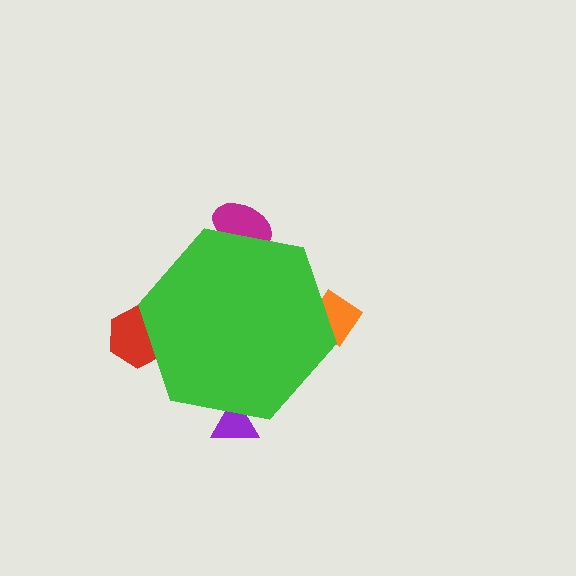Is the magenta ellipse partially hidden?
Yes, the magenta ellipse is partially hidden behind the green hexagon.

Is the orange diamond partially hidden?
Yes, the orange diamond is partially hidden behind the green hexagon.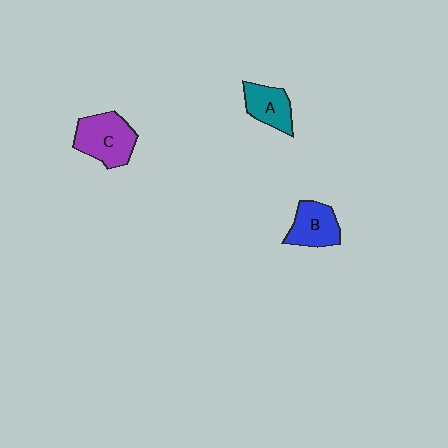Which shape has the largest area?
Shape C (purple).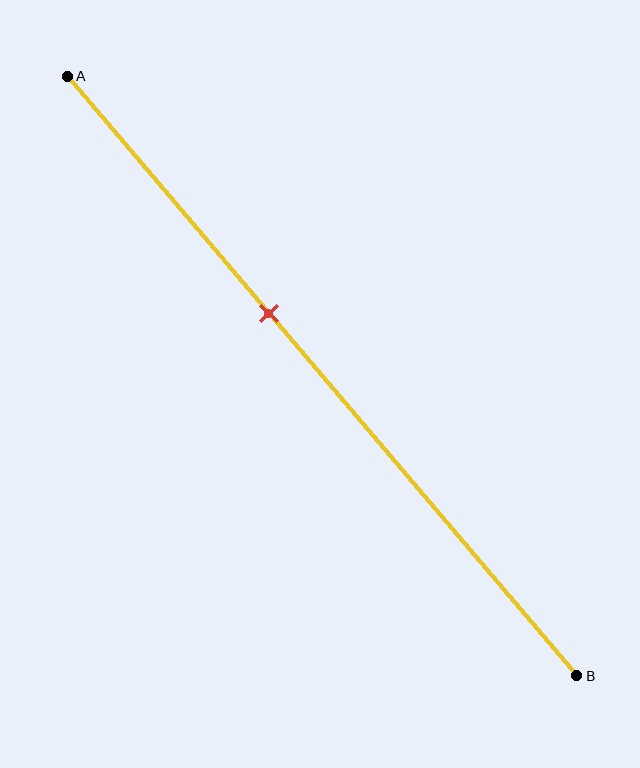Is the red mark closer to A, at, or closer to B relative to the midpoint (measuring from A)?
The red mark is closer to point A than the midpoint of segment AB.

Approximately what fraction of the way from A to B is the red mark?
The red mark is approximately 40% of the way from A to B.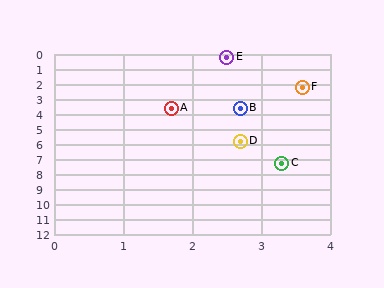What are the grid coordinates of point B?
Point B is at approximately (2.7, 3.6).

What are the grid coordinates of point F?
Point F is at approximately (3.6, 2.2).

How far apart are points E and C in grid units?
Points E and C are about 7.1 grid units apart.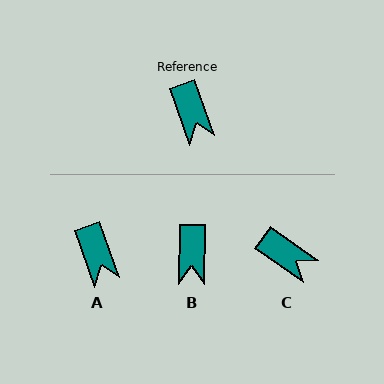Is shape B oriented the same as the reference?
No, it is off by about 21 degrees.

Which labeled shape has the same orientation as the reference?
A.